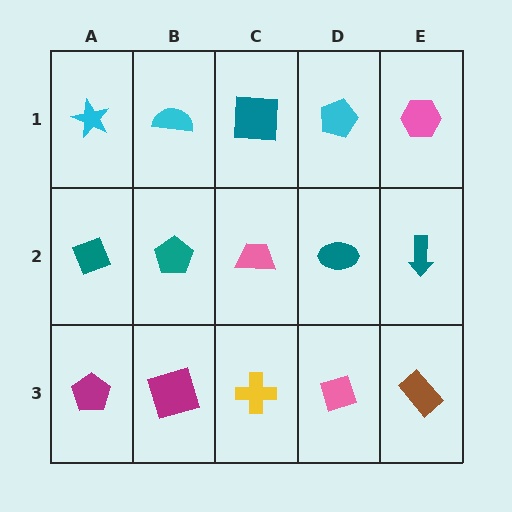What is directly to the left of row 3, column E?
A pink diamond.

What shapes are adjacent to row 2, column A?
A cyan star (row 1, column A), a magenta pentagon (row 3, column A), a teal pentagon (row 2, column B).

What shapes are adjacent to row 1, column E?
A teal arrow (row 2, column E), a cyan pentagon (row 1, column D).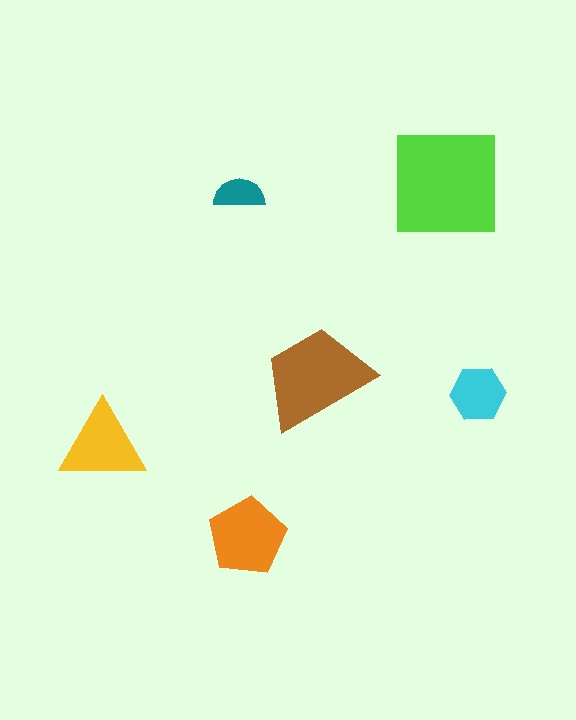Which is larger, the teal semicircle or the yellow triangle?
The yellow triangle.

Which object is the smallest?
The teal semicircle.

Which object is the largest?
The lime square.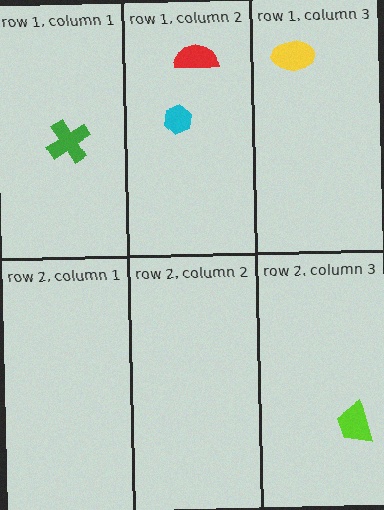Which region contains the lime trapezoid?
The row 2, column 3 region.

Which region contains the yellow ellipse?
The row 1, column 3 region.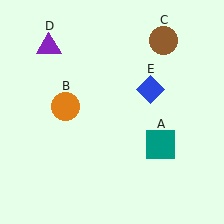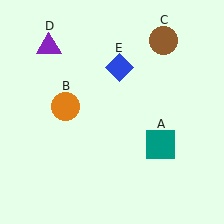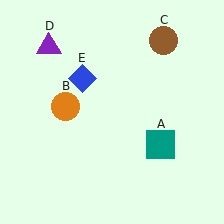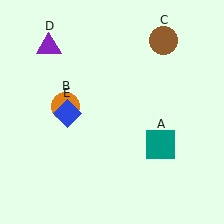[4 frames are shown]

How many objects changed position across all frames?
1 object changed position: blue diamond (object E).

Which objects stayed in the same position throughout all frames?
Teal square (object A) and orange circle (object B) and brown circle (object C) and purple triangle (object D) remained stationary.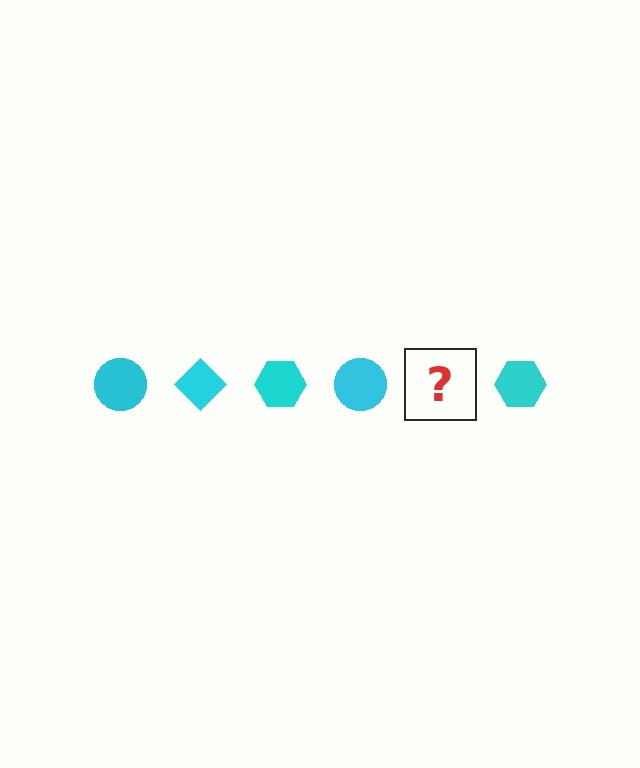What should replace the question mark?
The question mark should be replaced with a cyan diamond.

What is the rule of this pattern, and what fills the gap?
The rule is that the pattern cycles through circle, diamond, hexagon shapes in cyan. The gap should be filled with a cyan diamond.